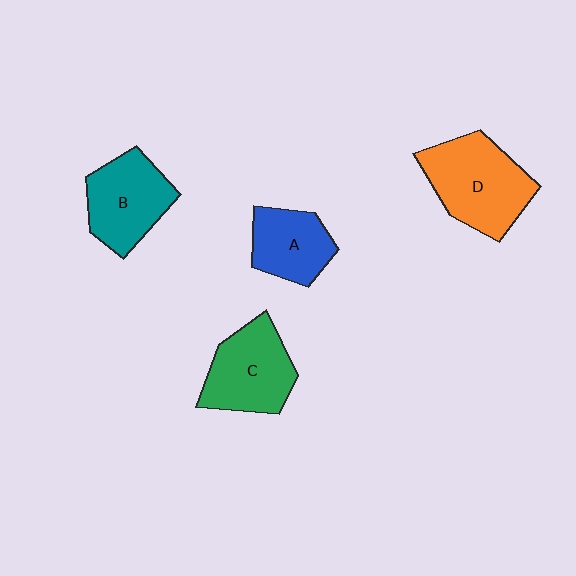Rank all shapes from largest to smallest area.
From largest to smallest: D (orange), C (green), B (teal), A (blue).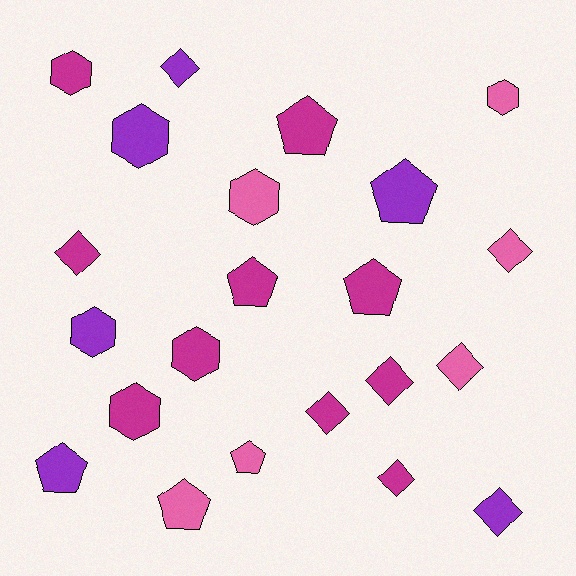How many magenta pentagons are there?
There are 3 magenta pentagons.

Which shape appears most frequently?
Diamond, with 8 objects.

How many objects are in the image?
There are 22 objects.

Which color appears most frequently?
Magenta, with 10 objects.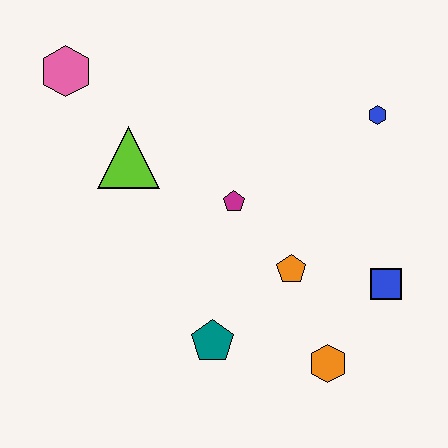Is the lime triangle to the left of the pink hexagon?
No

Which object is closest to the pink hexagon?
The lime triangle is closest to the pink hexagon.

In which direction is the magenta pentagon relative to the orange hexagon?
The magenta pentagon is above the orange hexagon.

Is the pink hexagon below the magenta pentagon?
No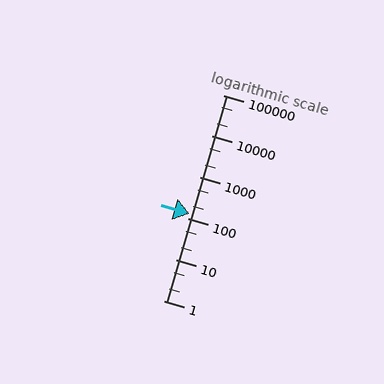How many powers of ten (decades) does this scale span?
The scale spans 5 decades, from 1 to 100000.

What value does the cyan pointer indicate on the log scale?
The pointer indicates approximately 130.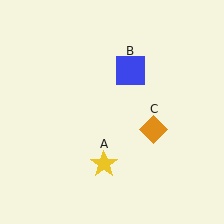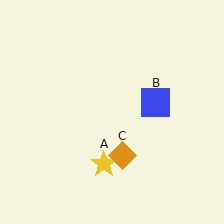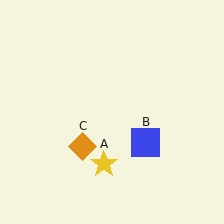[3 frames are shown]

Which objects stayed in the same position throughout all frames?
Yellow star (object A) remained stationary.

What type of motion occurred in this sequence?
The blue square (object B), orange diamond (object C) rotated clockwise around the center of the scene.